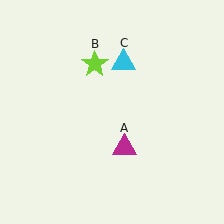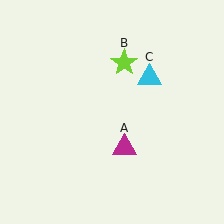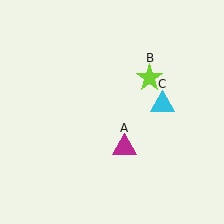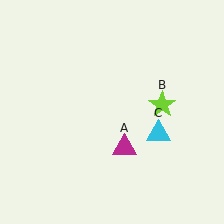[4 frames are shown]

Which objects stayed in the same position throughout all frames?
Magenta triangle (object A) remained stationary.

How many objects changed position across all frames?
2 objects changed position: lime star (object B), cyan triangle (object C).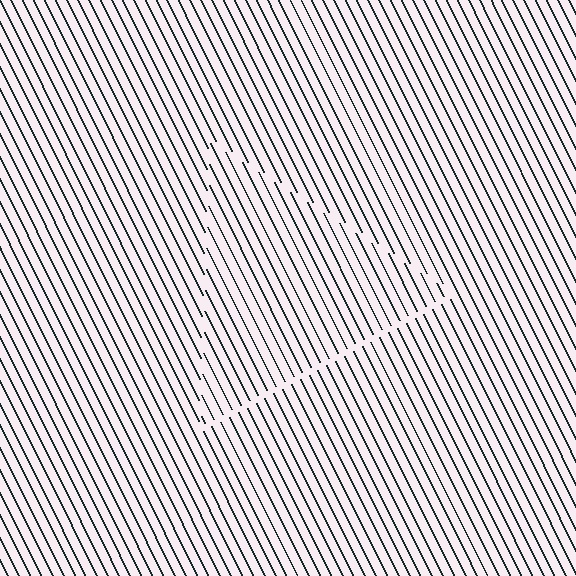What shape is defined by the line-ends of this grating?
An illusory triangle. The interior of the shape contains the same grating, shifted by half a period — the contour is defined by the phase discontinuity where line-ends from the inner and outer gratings abut.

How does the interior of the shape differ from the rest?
The interior of the shape contains the same grating, shifted by half a period — the contour is defined by the phase discontinuity where line-ends from the inner and outer gratings abut.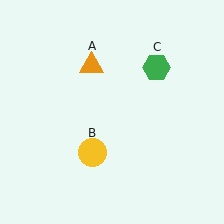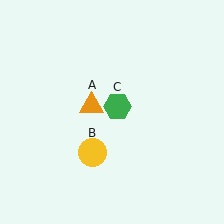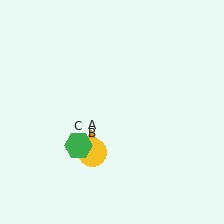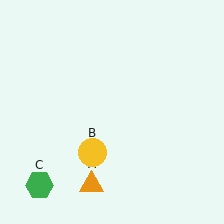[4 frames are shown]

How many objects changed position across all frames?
2 objects changed position: orange triangle (object A), green hexagon (object C).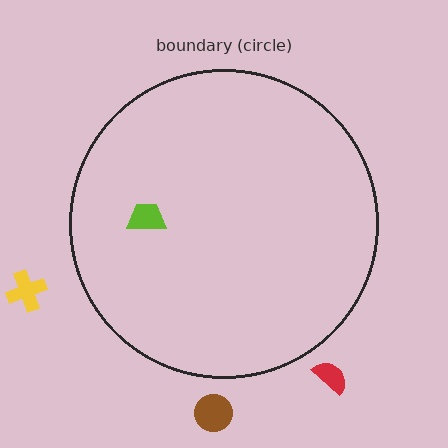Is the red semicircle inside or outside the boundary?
Outside.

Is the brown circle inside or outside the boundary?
Outside.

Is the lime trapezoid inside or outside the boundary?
Inside.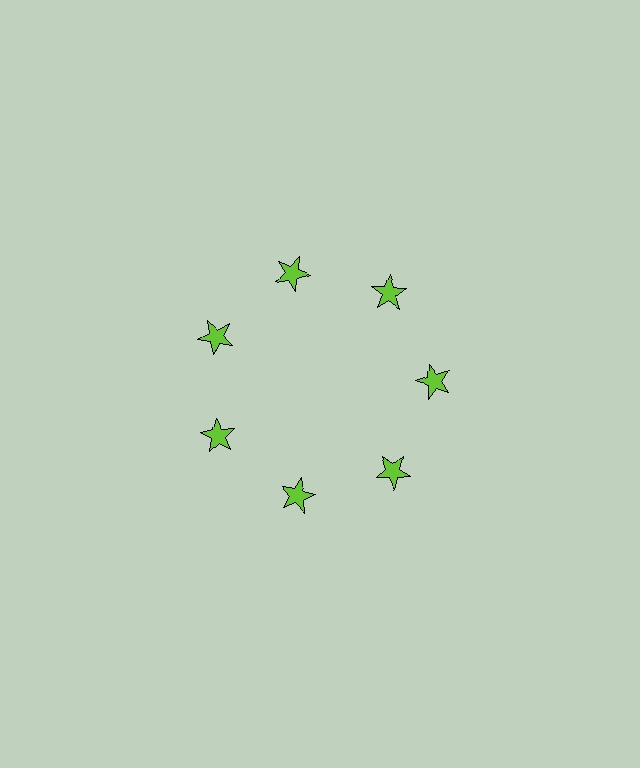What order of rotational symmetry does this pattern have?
This pattern has 7-fold rotational symmetry.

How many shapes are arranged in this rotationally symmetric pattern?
There are 7 shapes, arranged in 7 groups of 1.